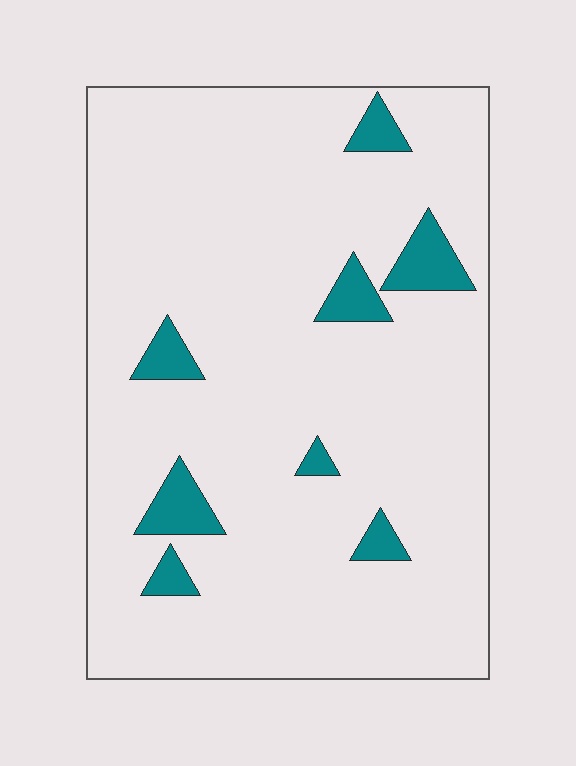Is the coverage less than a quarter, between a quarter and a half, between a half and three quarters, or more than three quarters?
Less than a quarter.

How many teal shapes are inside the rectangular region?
8.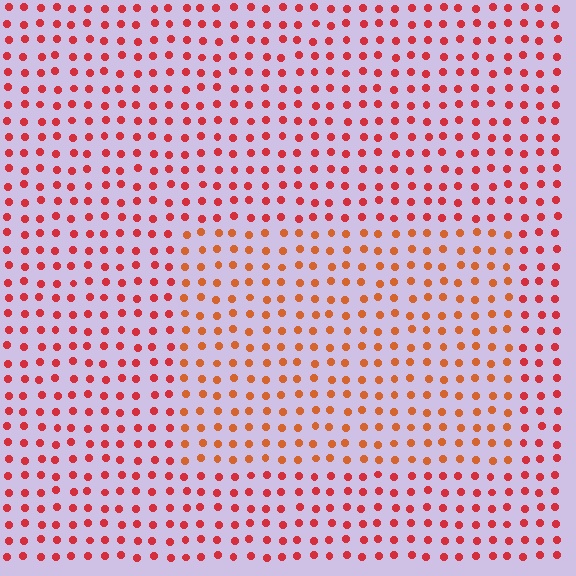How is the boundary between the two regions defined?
The boundary is defined purely by a slight shift in hue (about 25 degrees). Spacing, size, and orientation are identical on both sides.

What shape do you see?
I see a rectangle.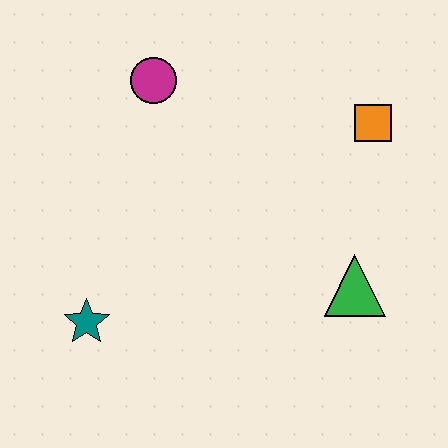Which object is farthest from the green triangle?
The magenta circle is farthest from the green triangle.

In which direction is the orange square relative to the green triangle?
The orange square is above the green triangle.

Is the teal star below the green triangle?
Yes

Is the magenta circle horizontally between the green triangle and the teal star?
Yes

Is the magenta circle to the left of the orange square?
Yes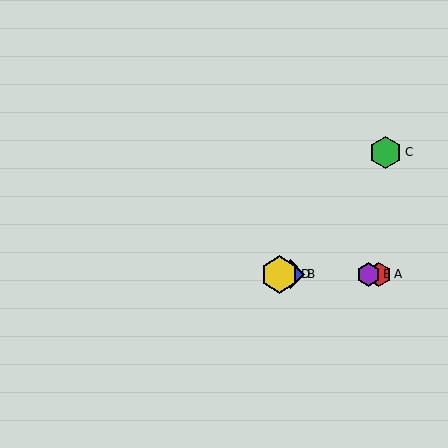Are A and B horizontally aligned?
Yes, both are at y≈274.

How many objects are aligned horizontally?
4 objects (A, B, D, E) are aligned horizontally.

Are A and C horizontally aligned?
No, A is at y≈274 and C is at y≈152.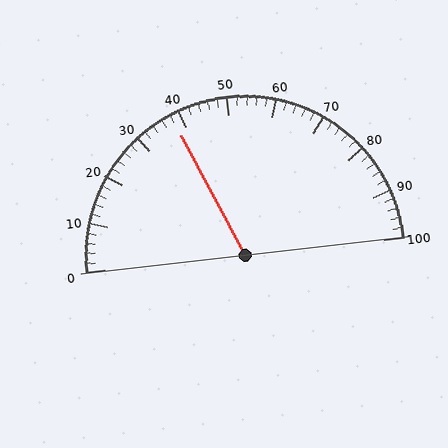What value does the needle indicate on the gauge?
The needle indicates approximately 38.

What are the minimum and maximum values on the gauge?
The gauge ranges from 0 to 100.